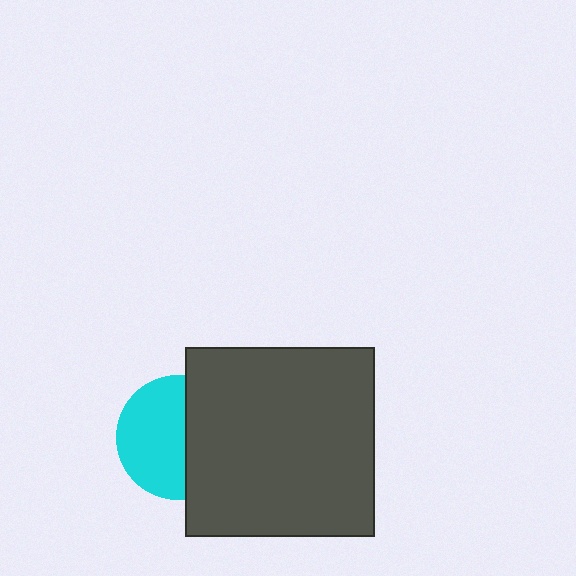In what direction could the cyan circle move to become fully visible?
The cyan circle could move left. That would shift it out from behind the dark gray square entirely.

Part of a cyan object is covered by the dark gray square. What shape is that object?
It is a circle.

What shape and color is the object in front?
The object in front is a dark gray square.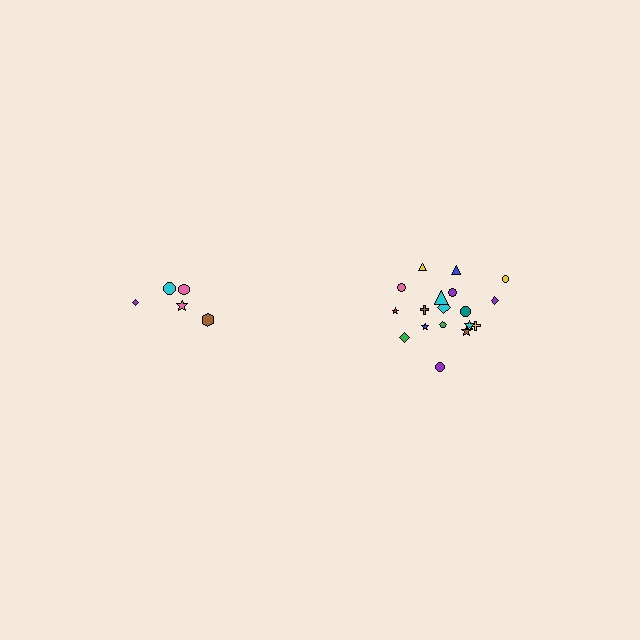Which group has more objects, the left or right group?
The right group.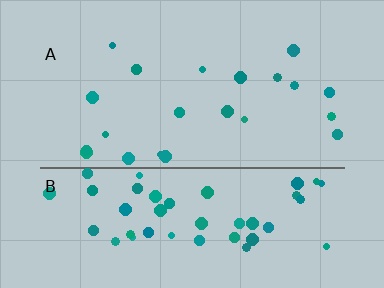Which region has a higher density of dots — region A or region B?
B (the bottom).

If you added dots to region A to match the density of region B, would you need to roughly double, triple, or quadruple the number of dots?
Approximately double.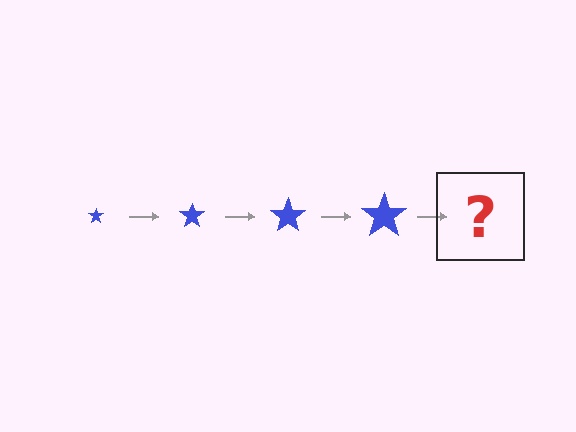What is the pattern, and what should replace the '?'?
The pattern is that the star gets progressively larger each step. The '?' should be a blue star, larger than the previous one.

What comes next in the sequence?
The next element should be a blue star, larger than the previous one.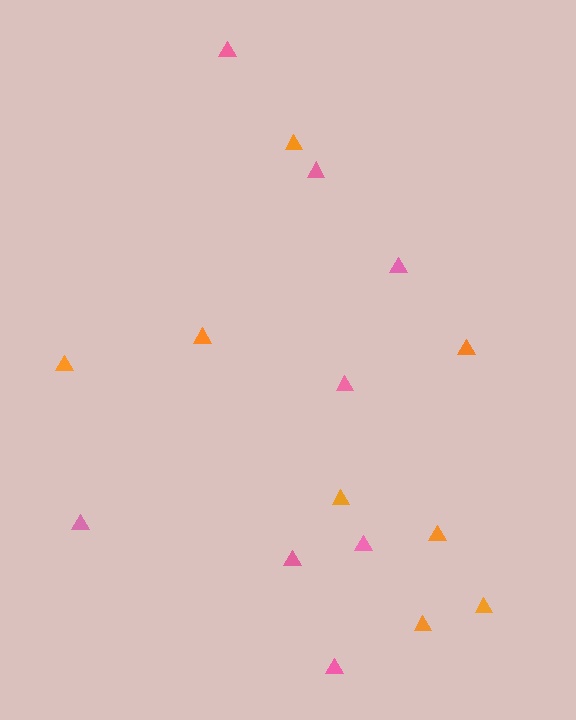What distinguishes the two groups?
There are 2 groups: one group of orange triangles (8) and one group of pink triangles (8).